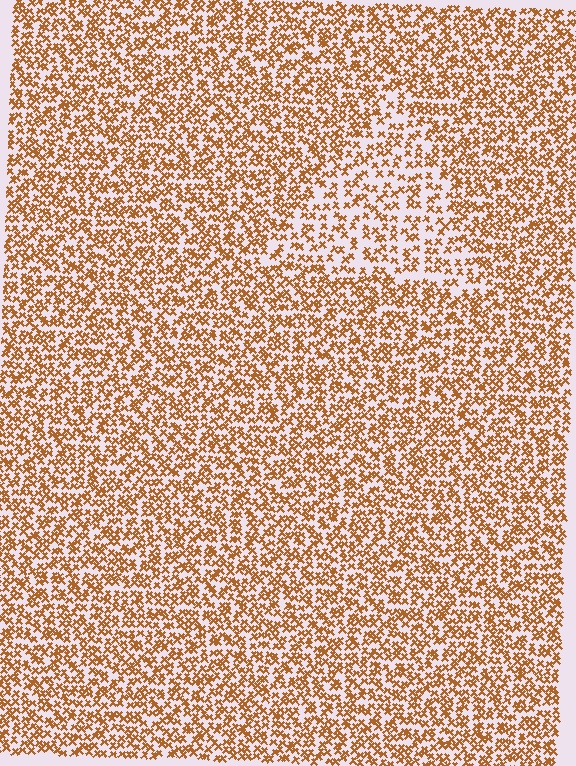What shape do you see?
I see a triangle.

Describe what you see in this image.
The image contains small brown elements arranged at two different densities. A triangle-shaped region is visible where the elements are less densely packed than the surrounding area.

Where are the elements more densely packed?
The elements are more densely packed outside the triangle boundary.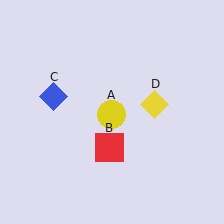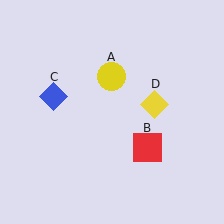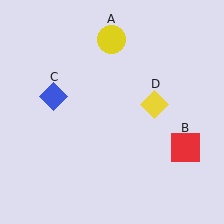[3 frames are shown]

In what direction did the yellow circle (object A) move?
The yellow circle (object A) moved up.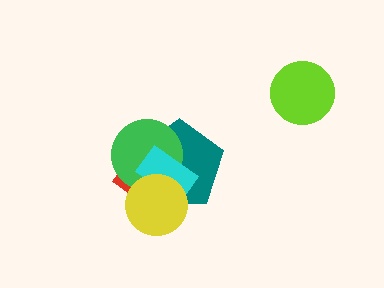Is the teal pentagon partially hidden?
Yes, it is partially covered by another shape.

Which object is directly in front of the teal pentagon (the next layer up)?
The red rectangle is directly in front of the teal pentagon.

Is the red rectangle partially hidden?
Yes, it is partially covered by another shape.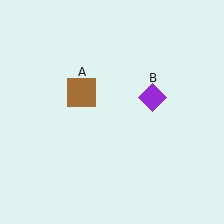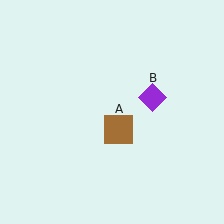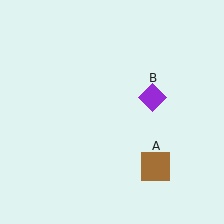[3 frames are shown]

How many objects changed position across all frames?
1 object changed position: brown square (object A).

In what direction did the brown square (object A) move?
The brown square (object A) moved down and to the right.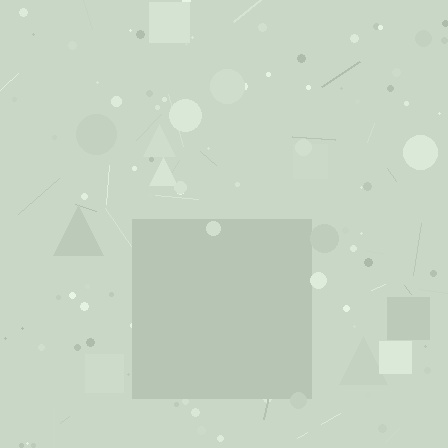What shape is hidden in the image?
A square is hidden in the image.